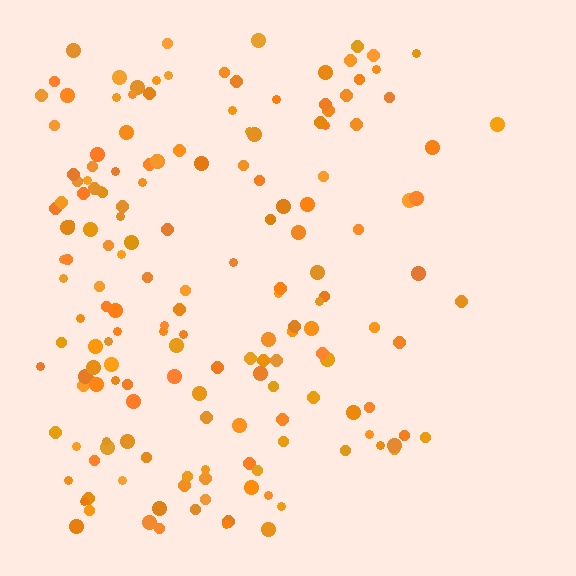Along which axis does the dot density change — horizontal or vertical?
Horizontal.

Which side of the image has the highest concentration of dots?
The left.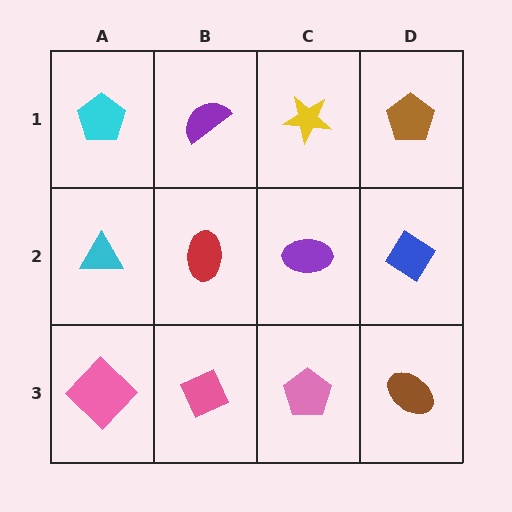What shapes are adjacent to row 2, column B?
A purple semicircle (row 1, column B), a pink diamond (row 3, column B), a cyan triangle (row 2, column A), a purple ellipse (row 2, column C).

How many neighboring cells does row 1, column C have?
3.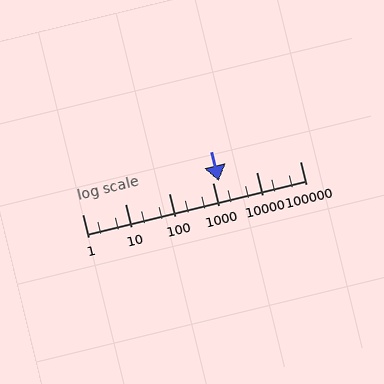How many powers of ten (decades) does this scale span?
The scale spans 5 decades, from 1 to 100000.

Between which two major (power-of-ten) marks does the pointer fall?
The pointer is between 1000 and 10000.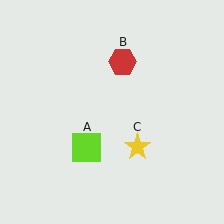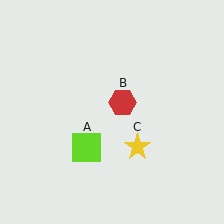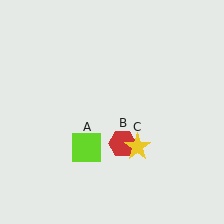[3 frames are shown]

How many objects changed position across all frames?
1 object changed position: red hexagon (object B).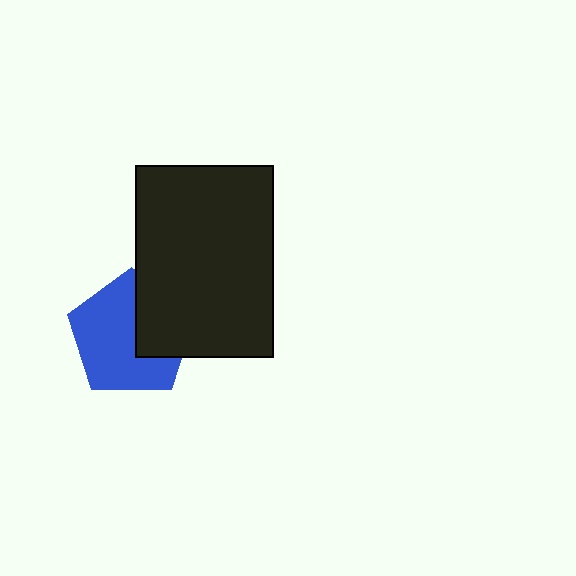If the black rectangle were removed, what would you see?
You would see the complete blue pentagon.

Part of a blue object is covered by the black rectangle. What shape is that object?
It is a pentagon.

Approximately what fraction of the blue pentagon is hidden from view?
Roughly 33% of the blue pentagon is hidden behind the black rectangle.